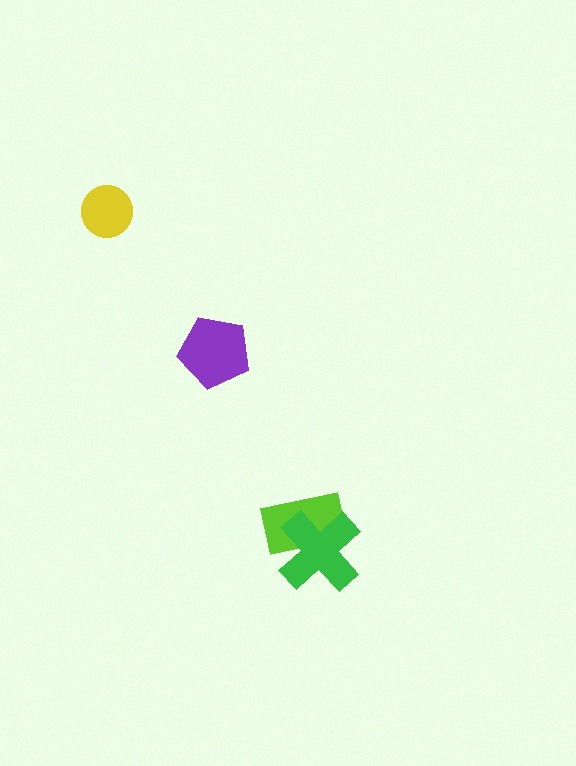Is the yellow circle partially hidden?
No, no other shape covers it.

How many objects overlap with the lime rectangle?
1 object overlaps with the lime rectangle.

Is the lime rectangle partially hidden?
Yes, it is partially covered by another shape.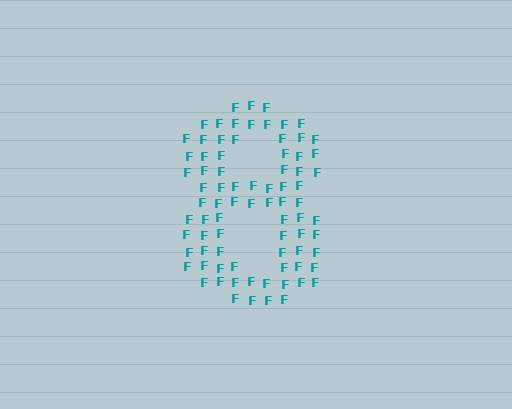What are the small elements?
The small elements are letter F's.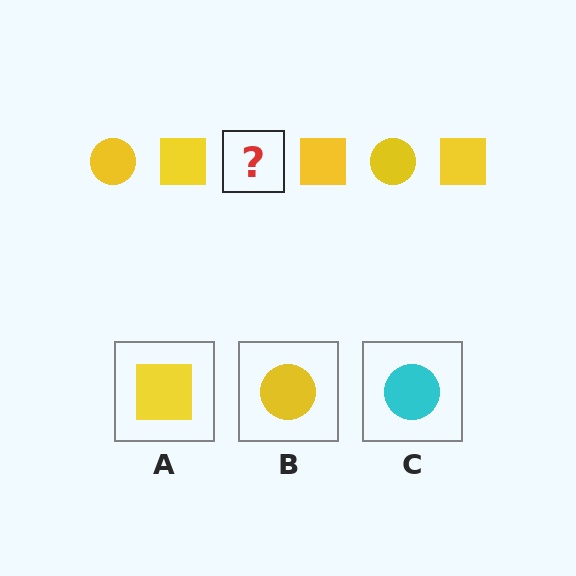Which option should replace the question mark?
Option B.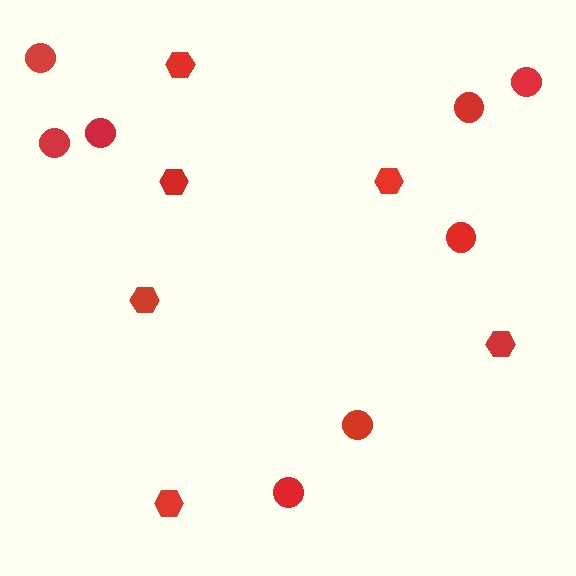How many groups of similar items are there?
There are 2 groups: one group of hexagons (6) and one group of circles (8).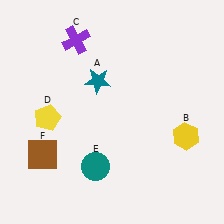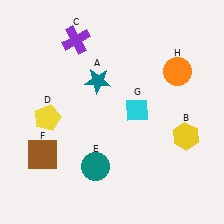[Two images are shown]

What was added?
A cyan diamond (G), an orange circle (H) were added in Image 2.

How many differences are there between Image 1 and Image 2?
There are 2 differences between the two images.